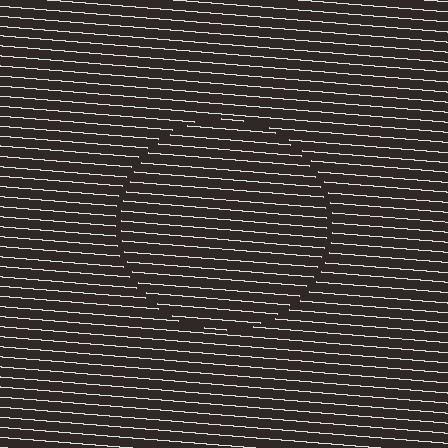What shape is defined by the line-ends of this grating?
An illusory circle. The interior of the shape contains the same grating, shifted by half a period — the contour is defined by the phase discontinuity where line-ends from the inner and outer gratings abut.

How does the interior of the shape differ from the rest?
The interior of the shape contains the same grating, shifted by half a period — the contour is defined by the phase discontinuity where line-ends from the inner and outer gratings abut.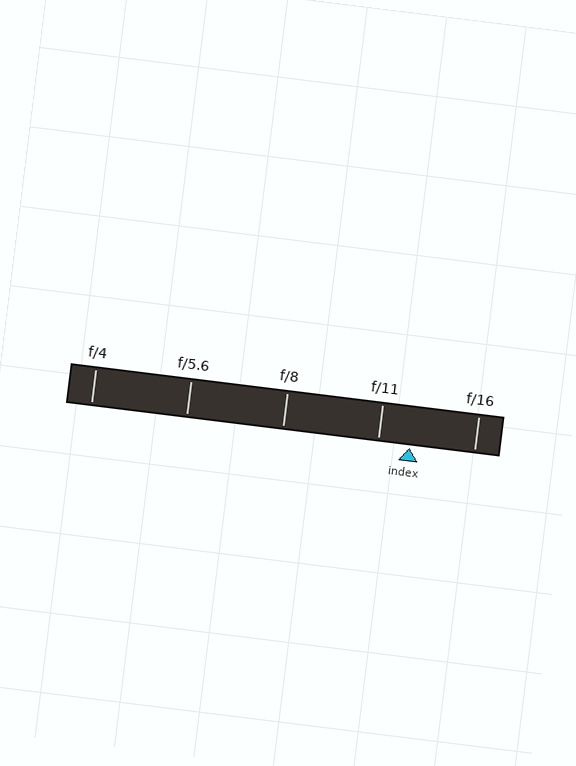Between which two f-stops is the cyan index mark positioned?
The index mark is between f/11 and f/16.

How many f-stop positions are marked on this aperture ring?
There are 5 f-stop positions marked.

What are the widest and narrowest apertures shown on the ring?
The widest aperture shown is f/4 and the narrowest is f/16.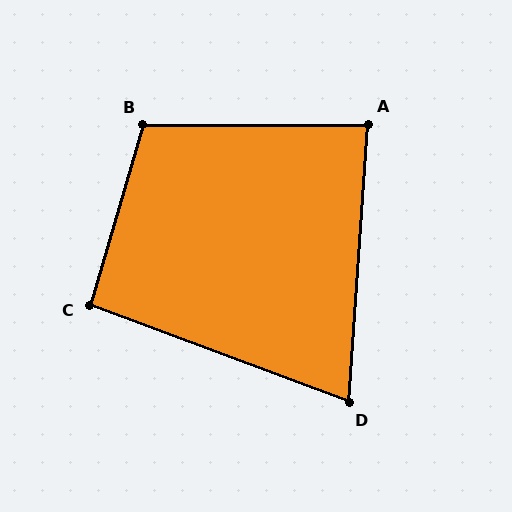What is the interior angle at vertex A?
Approximately 86 degrees (approximately right).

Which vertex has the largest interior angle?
B, at approximately 106 degrees.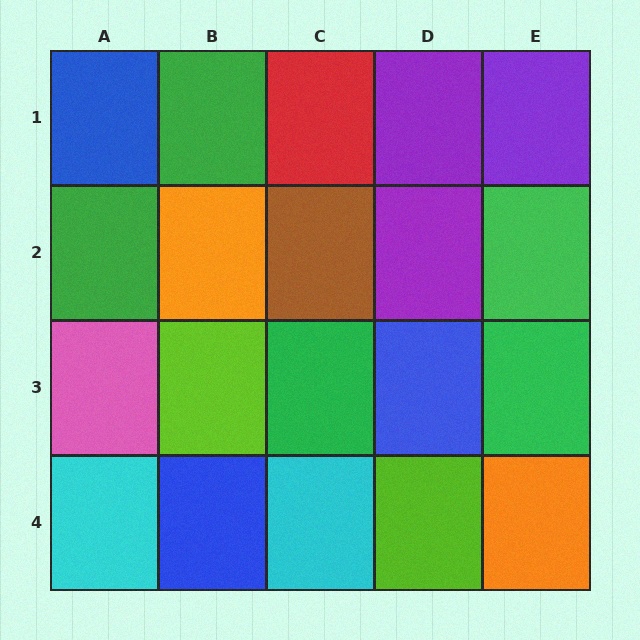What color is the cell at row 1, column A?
Blue.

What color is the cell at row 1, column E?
Purple.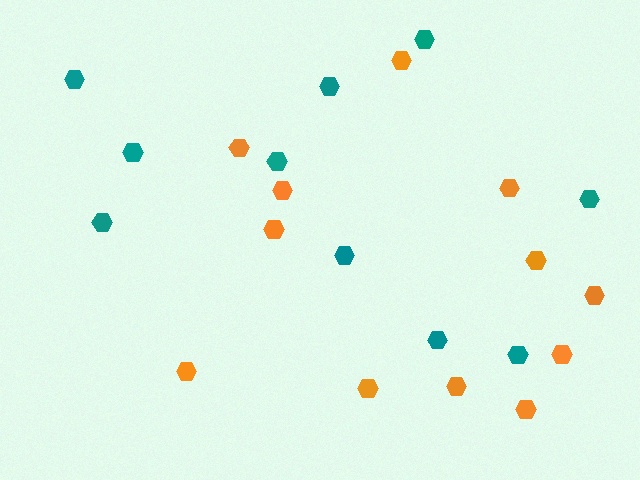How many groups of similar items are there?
There are 2 groups: one group of teal hexagons (10) and one group of orange hexagons (12).